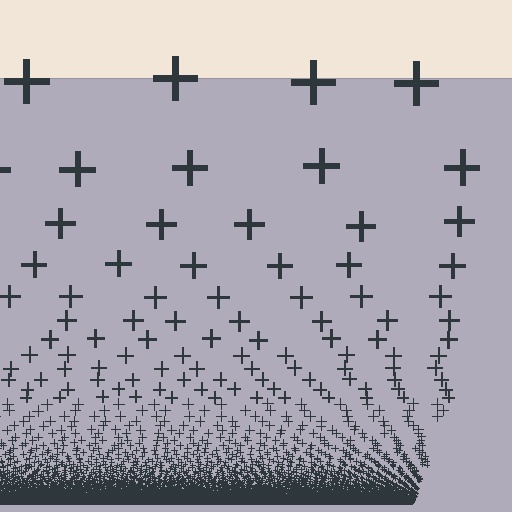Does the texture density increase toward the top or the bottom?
Density increases toward the bottom.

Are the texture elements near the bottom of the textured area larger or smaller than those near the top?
Smaller. The gradient is inverted — elements near the bottom are smaller and denser.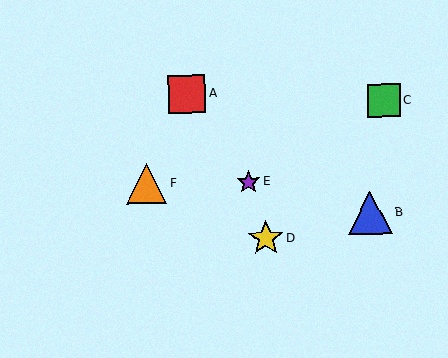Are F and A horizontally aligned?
No, F is at y≈184 and A is at y≈94.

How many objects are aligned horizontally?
2 objects (E, F) are aligned horizontally.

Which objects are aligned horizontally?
Objects E, F are aligned horizontally.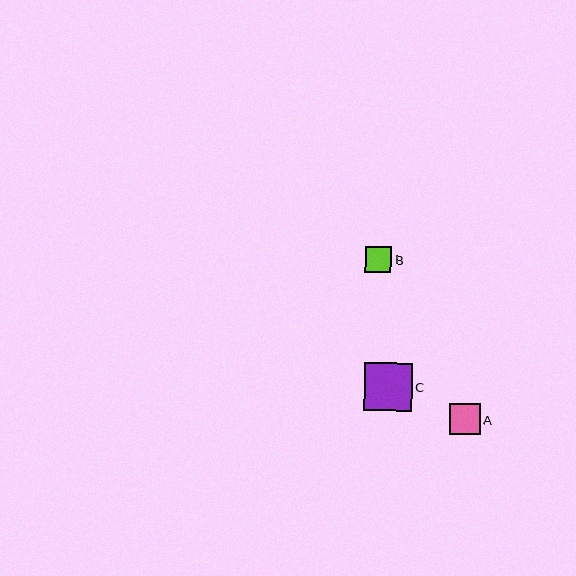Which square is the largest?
Square C is the largest with a size of approximately 48 pixels.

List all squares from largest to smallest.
From largest to smallest: C, A, B.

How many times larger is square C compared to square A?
Square C is approximately 1.6 times the size of square A.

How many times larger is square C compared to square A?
Square C is approximately 1.6 times the size of square A.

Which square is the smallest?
Square B is the smallest with a size of approximately 27 pixels.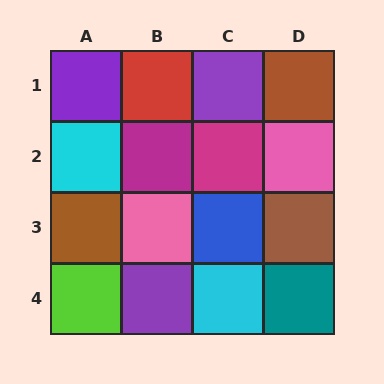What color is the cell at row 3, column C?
Blue.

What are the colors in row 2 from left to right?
Cyan, magenta, magenta, pink.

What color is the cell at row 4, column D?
Teal.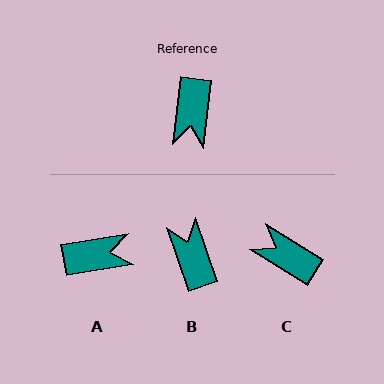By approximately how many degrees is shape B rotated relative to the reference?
Approximately 154 degrees clockwise.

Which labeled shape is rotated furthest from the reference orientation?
B, about 154 degrees away.